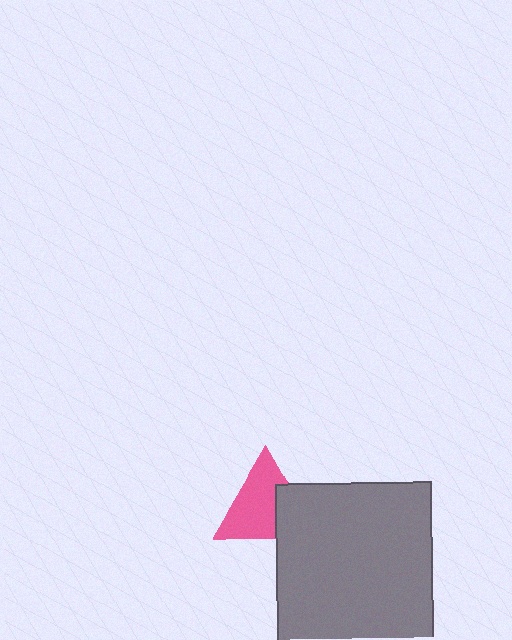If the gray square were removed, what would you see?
You would see the complete pink triangle.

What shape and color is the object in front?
The object in front is a gray square.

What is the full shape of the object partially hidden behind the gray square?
The partially hidden object is a pink triangle.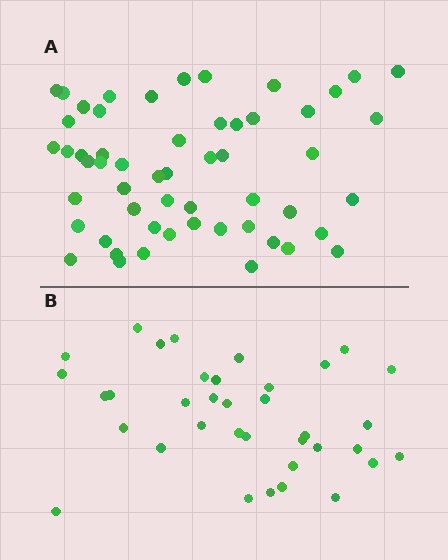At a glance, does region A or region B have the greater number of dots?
Region A (the top region) has more dots.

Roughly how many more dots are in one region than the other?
Region A has approximately 20 more dots than region B.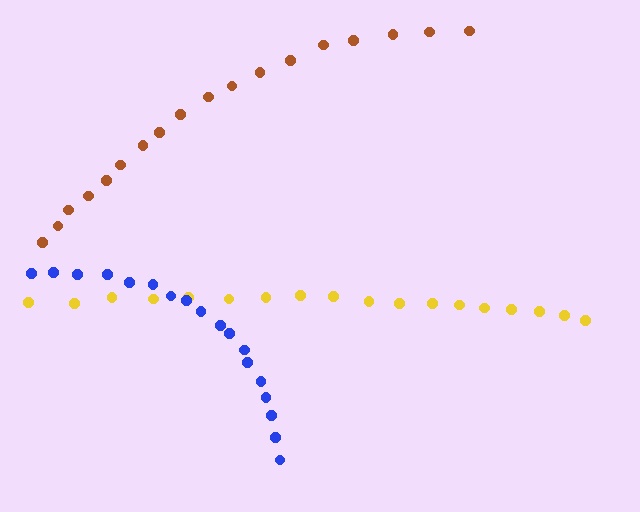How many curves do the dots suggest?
There are 3 distinct paths.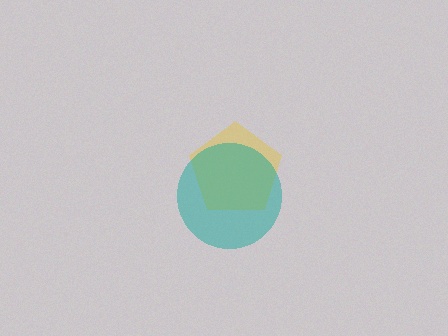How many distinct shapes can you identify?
There are 2 distinct shapes: a yellow pentagon, a teal circle.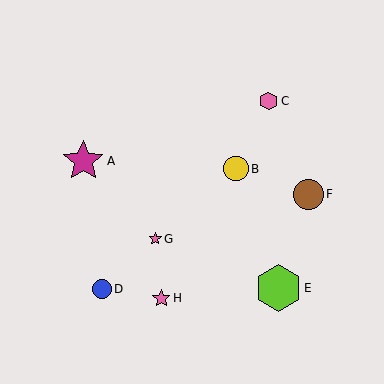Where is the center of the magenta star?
The center of the magenta star is at (83, 161).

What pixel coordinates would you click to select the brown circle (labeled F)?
Click at (308, 195) to select the brown circle F.